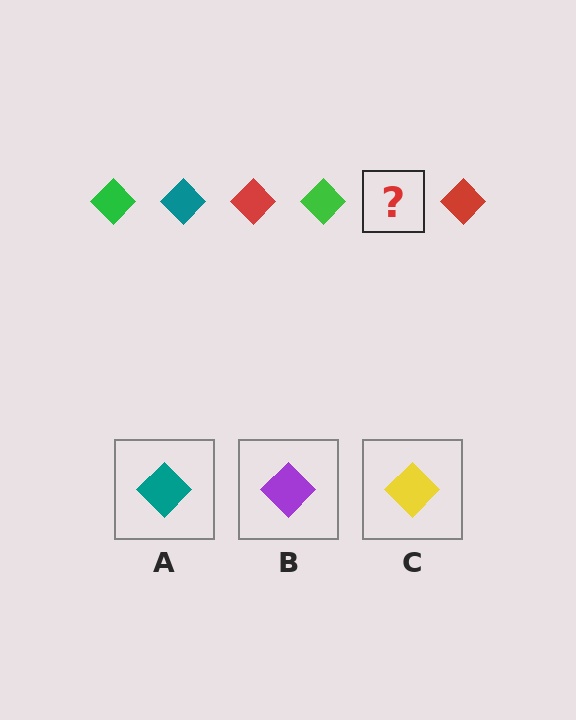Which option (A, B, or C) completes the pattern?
A.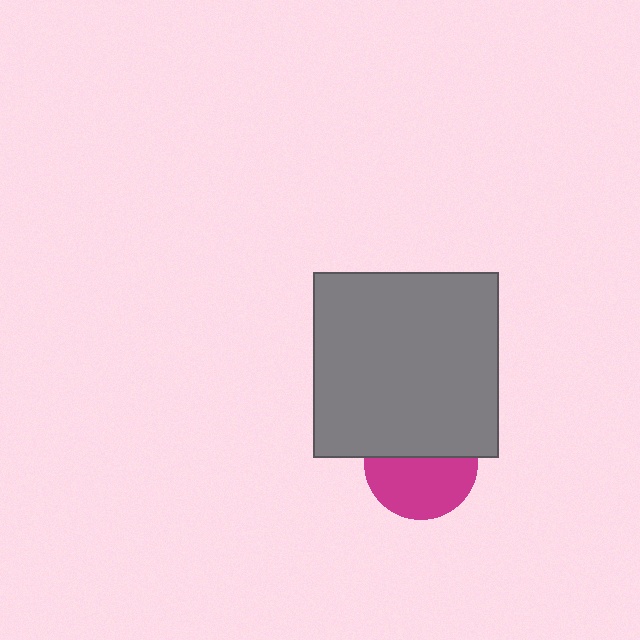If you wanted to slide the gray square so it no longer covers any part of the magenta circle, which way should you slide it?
Slide it up — that is the most direct way to separate the two shapes.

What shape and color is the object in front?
The object in front is a gray square.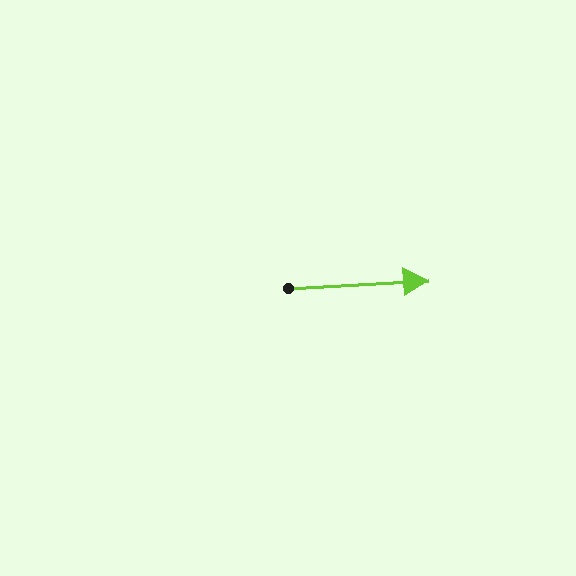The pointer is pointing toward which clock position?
Roughly 3 o'clock.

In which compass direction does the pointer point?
East.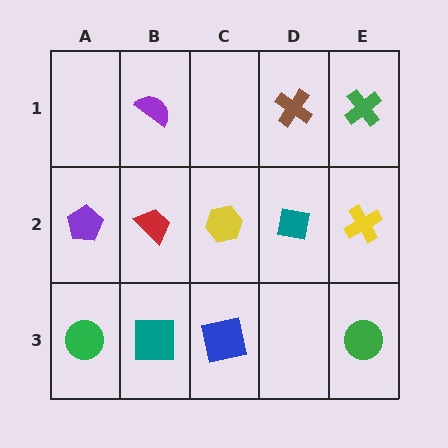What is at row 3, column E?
A green circle.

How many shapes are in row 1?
3 shapes.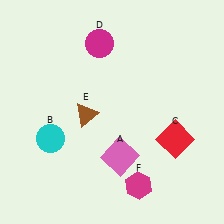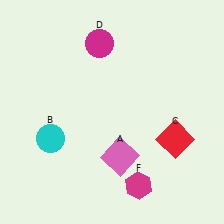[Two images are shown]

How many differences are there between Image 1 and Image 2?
There is 1 difference between the two images.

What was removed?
The brown triangle (E) was removed in Image 2.